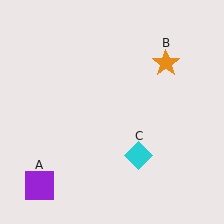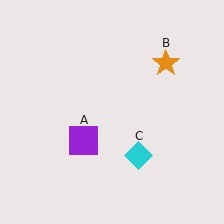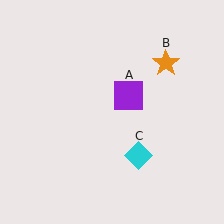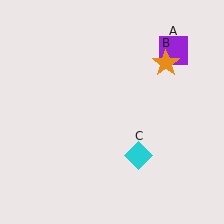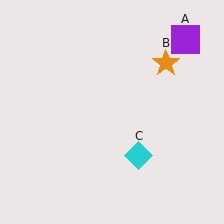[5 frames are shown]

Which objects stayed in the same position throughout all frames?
Orange star (object B) and cyan diamond (object C) remained stationary.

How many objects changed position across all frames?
1 object changed position: purple square (object A).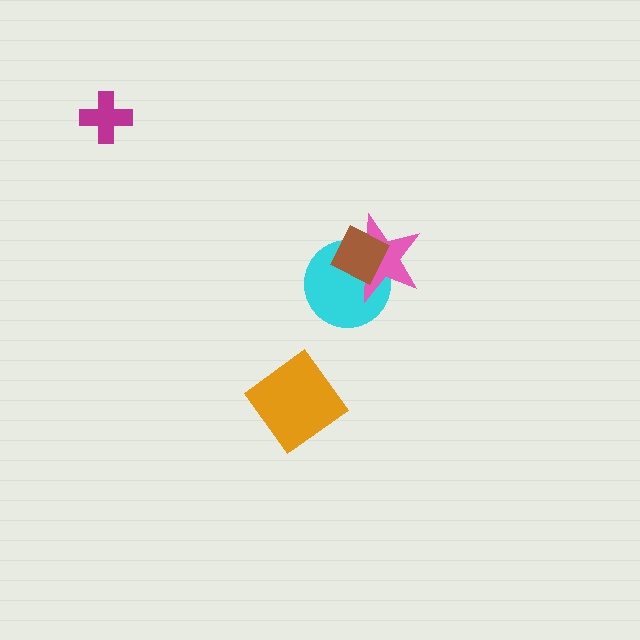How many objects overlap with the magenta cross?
0 objects overlap with the magenta cross.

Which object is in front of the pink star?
The brown diamond is in front of the pink star.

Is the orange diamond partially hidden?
No, no other shape covers it.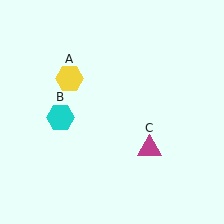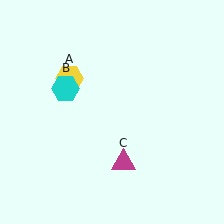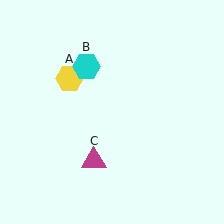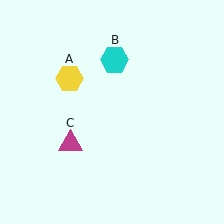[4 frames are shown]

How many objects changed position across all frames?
2 objects changed position: cyan hexagon (object B), magenta triangle (object C).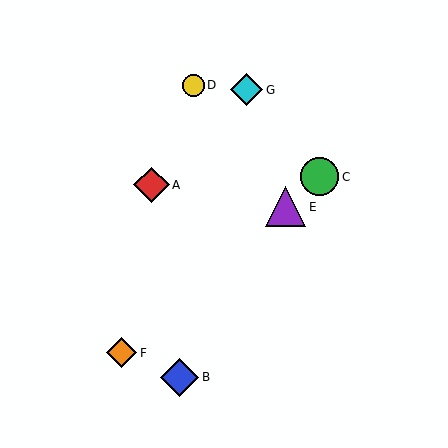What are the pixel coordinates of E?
Object E is at (286, 207).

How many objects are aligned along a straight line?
3 objects (C, E, F) are aligned along a straight line.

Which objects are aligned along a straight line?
Objects C, E, F are aligned along a straight line.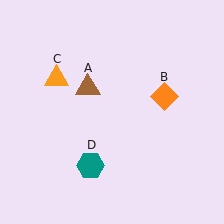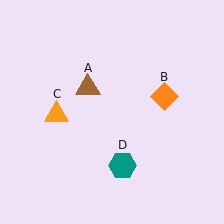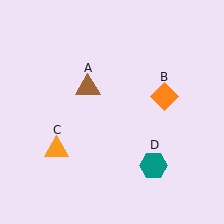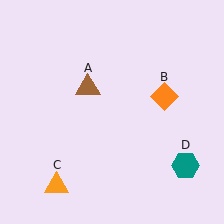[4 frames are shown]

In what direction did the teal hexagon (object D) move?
The teal hexagon (object D) moved right.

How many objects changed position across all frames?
2 objects changed position: orange triangle (object C), teal hexagon (object D).